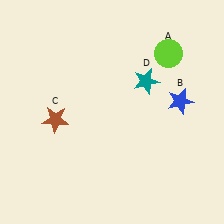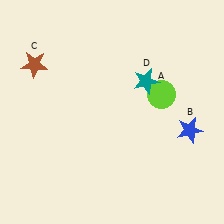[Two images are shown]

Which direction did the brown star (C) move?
The brown star (C) moved up.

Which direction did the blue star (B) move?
The blue star (B) moved down.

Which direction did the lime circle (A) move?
The lime circle (A) moved down.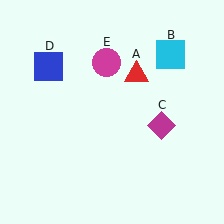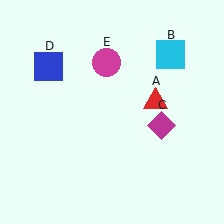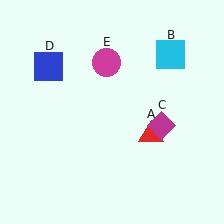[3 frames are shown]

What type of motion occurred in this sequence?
The red triangle (object A) rotated clockwise around the center of the scene.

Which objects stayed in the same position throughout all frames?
Cyan square (object B) and magenta diamond (object C) and blue square (object D) and magenta circle (object E) remained stationary.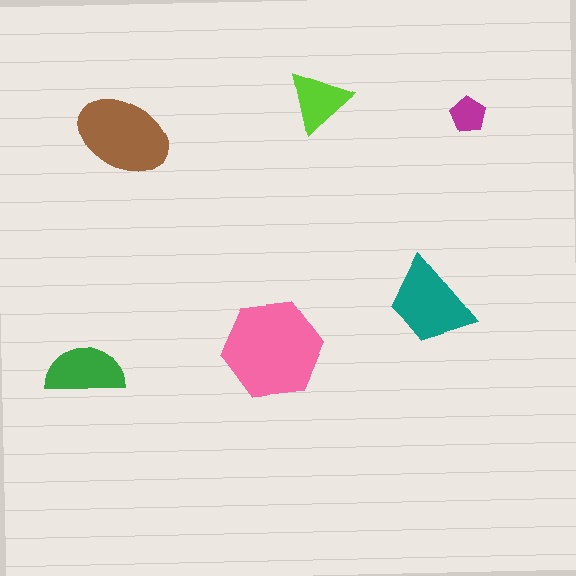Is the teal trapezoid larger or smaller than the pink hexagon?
Smaller.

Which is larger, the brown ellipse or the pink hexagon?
The pink hexagon.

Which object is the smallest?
The magenta pentagon.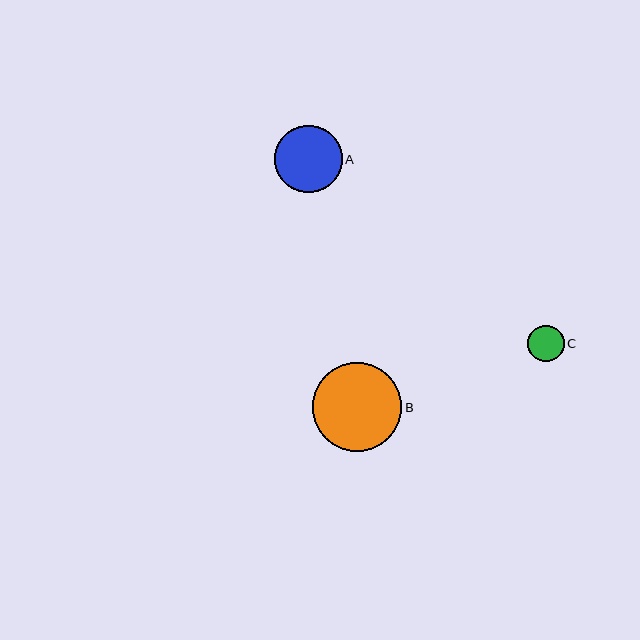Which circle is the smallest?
Circle C is the smallest with a size of approximately 36 pixels.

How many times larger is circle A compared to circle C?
Circle A is approximately 1.9 times the size of circle C.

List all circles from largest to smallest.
From largest to smallest: B, A, C.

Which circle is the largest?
Circle B is the largest with a size of approximately 90 pixels.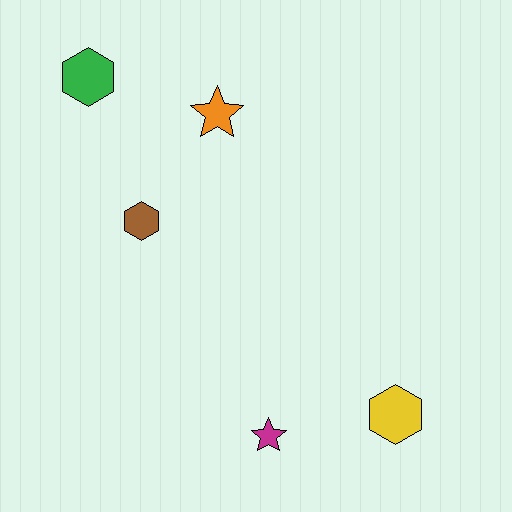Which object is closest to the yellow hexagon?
The magenta star is closest to the yellow hexagon.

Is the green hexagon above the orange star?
Yes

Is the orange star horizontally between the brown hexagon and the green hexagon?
No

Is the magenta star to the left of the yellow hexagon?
Yes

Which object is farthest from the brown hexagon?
The yellow hexagon is farthest from the brown hexagon.